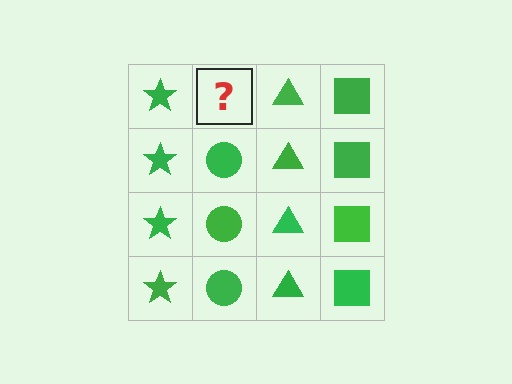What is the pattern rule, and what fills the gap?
The rule is that each column has a consistent shape. The gap should be filled with a green circle.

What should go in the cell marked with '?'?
The missing cell should contain a green circle.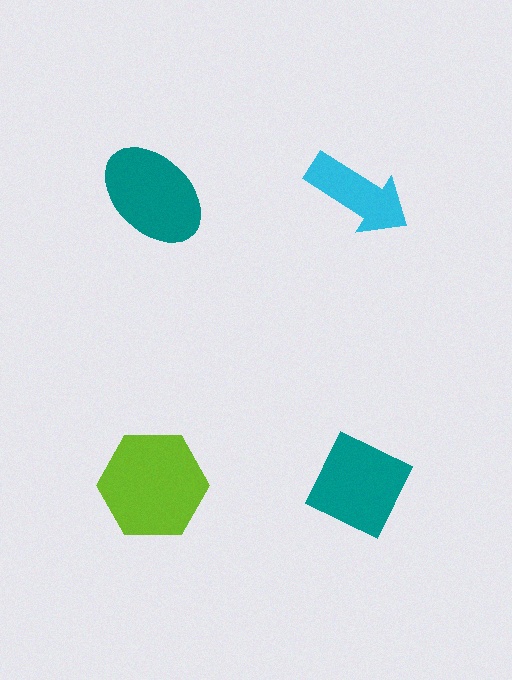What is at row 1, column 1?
A teal ellipse.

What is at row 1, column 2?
A cyan arrow.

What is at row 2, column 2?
A teal diamond.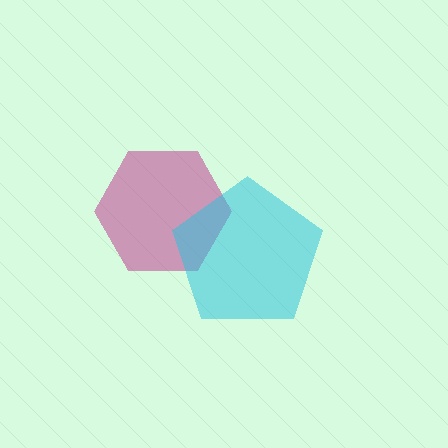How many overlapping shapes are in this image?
There are 2 overlapping shapes in the image.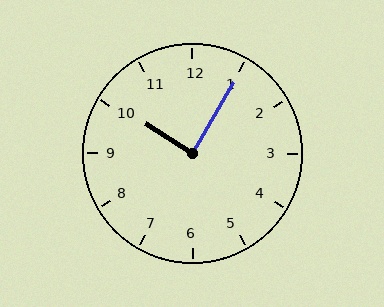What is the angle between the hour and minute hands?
Approximately 88 degrees.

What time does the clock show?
10:05.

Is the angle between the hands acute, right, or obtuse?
It is right.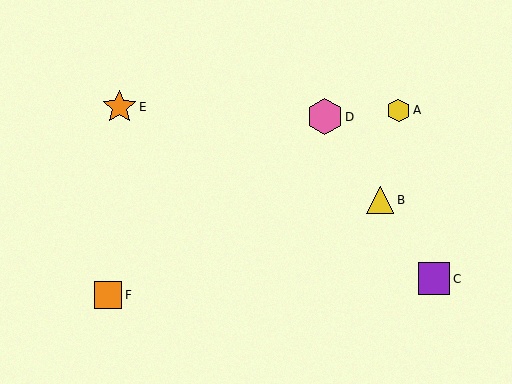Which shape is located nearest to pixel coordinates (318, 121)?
The pink hexagon (labeled D) at (325, 117) is nearest to that location.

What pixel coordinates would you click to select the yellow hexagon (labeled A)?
Click at (398, 110) to select the yellow hexagon A.